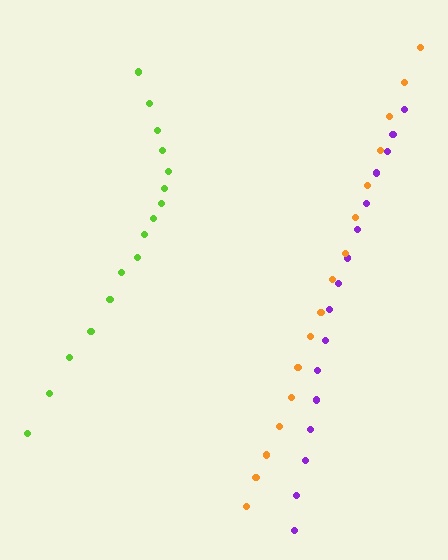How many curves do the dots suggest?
There are 3 distinct paths.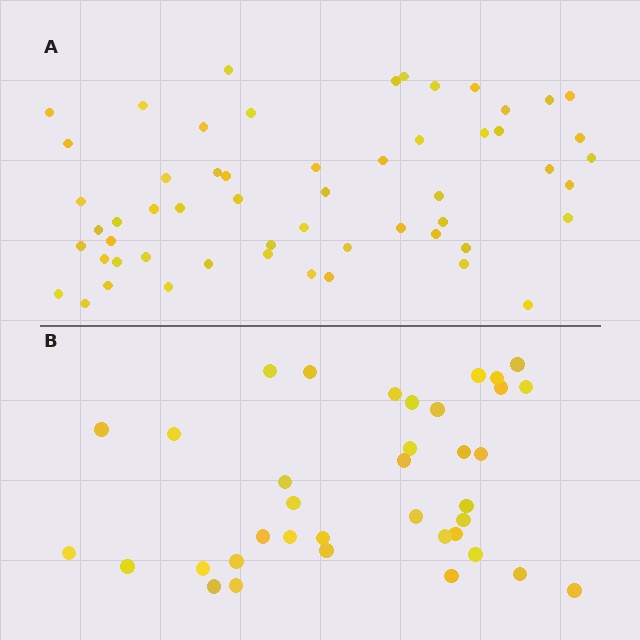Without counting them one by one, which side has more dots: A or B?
Region A (the top region) has more dots.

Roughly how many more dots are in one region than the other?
Region A has approximately 20 more dots than region B.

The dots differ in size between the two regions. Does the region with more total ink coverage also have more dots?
No. Region B has more total ink coverage because its dots are larger, but region A actually contains more individual dots. Total area can be misleading — the number of items is what matters here.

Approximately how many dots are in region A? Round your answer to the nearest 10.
About 60 dots. (The exact count is 56, which rounds to 60.)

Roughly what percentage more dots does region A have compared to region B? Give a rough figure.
About 50% more.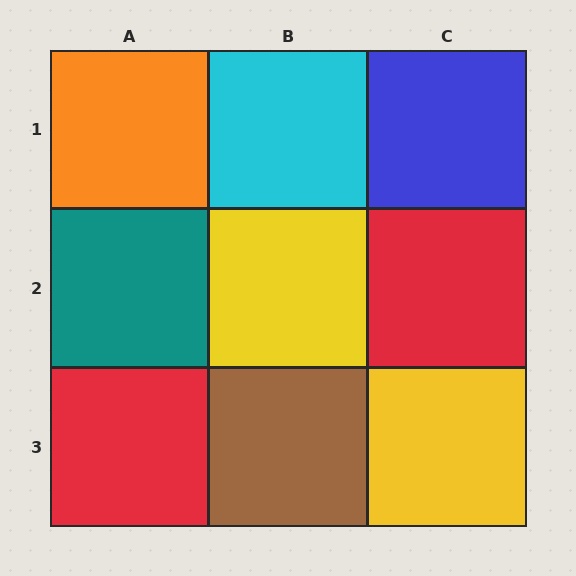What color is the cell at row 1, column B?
Cyan.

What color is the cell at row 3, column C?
Yellow.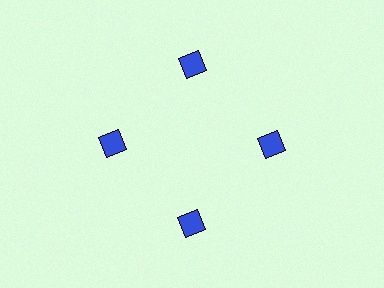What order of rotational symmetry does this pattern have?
This pattern has 4-fold rotational symmetry.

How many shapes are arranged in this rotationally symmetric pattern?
There are 4 shapes, arranged in 4 groups of 1.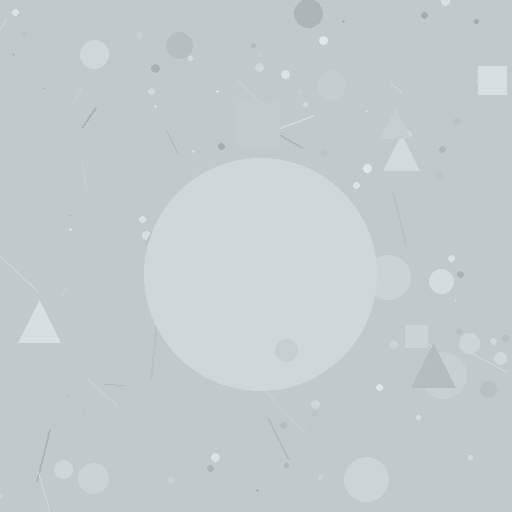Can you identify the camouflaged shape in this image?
The camouflaged shape is a circle.